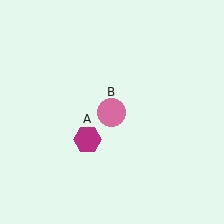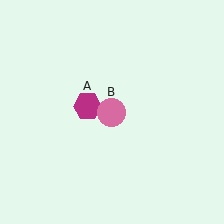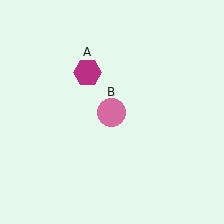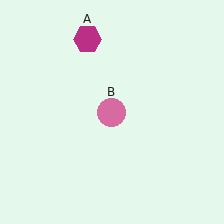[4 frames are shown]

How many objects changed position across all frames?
1 object changed position: magenta hexagon (object A).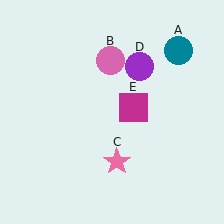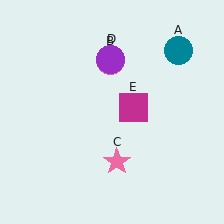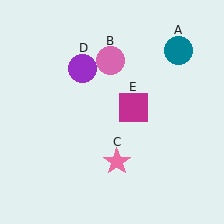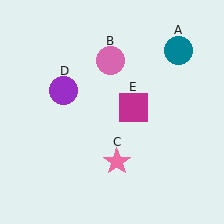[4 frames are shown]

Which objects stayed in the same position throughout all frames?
Teal circle (object A) and pink circle (object B) and pink star (object C) and magenta square (object E) remained stationary.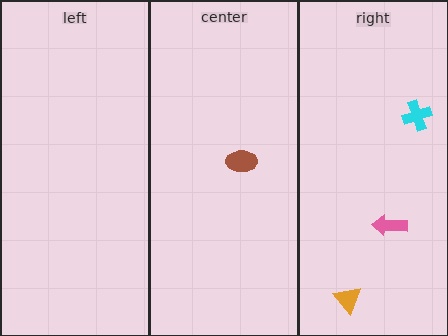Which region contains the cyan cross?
The right region.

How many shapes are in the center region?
1.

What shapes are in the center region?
The brown ellipse.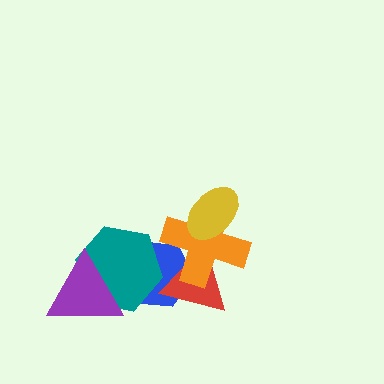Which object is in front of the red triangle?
The orange cross is in front of the red triangle.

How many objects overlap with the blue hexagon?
3 objects overlap with the blue hexagon.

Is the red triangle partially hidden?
Yes, it is partially covered by another shape.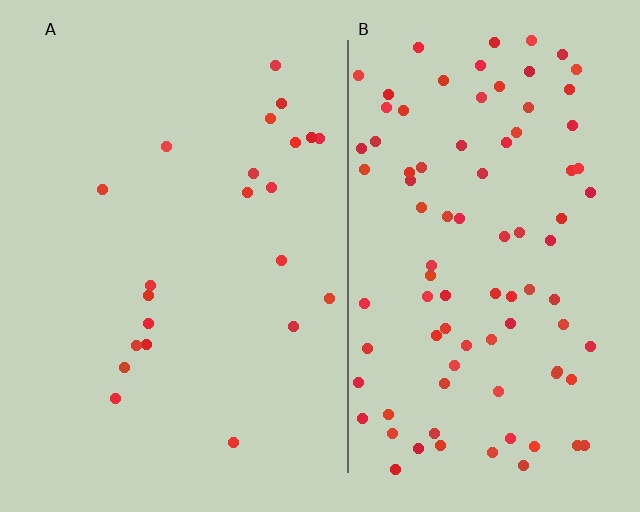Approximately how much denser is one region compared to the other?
Approximately 4.1× — region B over region A.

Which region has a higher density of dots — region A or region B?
B (the right).